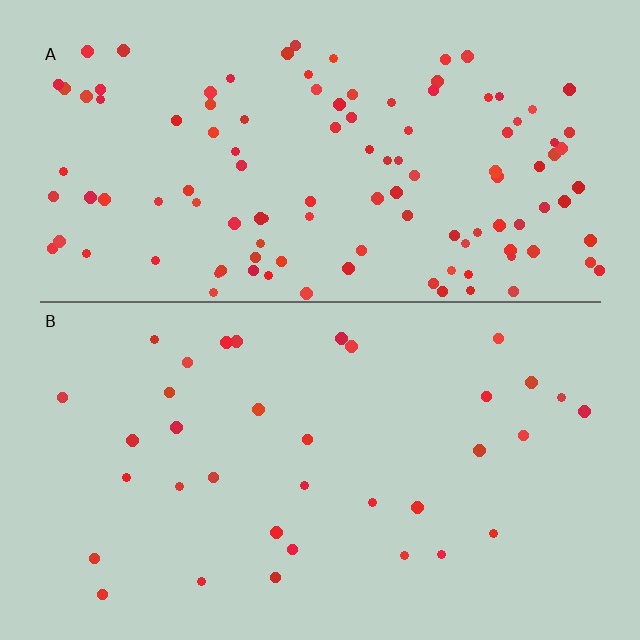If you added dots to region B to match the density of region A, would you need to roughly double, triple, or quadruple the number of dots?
Approximately triple.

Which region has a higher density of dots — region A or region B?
A (the top).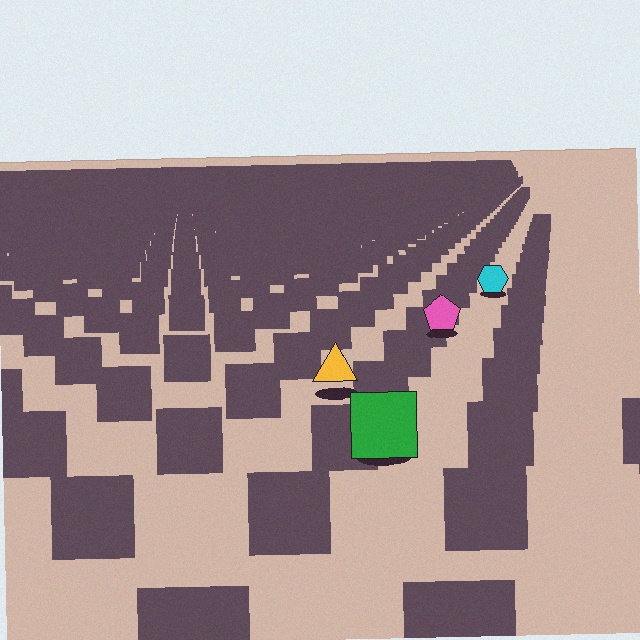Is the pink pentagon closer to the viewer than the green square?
No. The green square is closer — you can tell from the texture gradient: the ground texture is coarser near it.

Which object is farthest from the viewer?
The cyan hexagon is farthest from the viewer. It appears smaller and the ground texture around it is denser.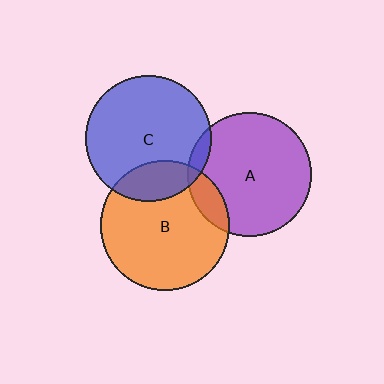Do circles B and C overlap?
Yes.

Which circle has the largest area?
Circle B (orange).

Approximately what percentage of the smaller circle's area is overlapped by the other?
Approximately 20%.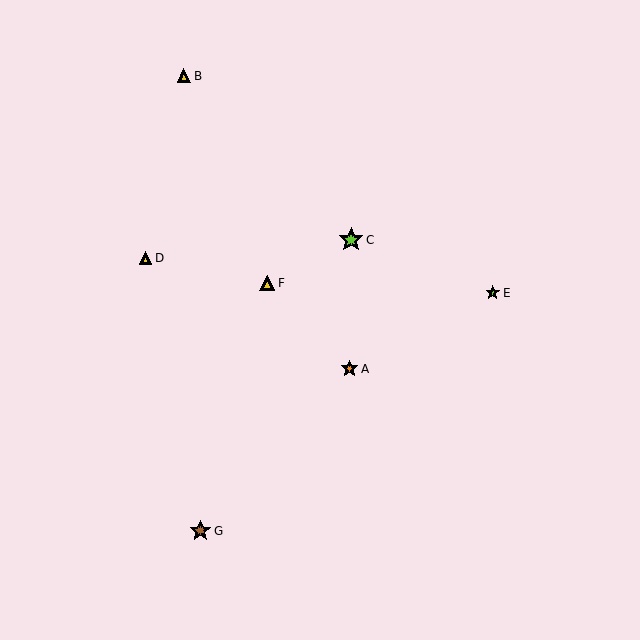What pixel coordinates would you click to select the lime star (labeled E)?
Click at (493, 293) to select the lime star E.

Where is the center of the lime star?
The center of the lime star is at (493, 293).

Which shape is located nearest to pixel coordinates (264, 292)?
The yellow triangle (labeled F) at (267, 283) is nearest to that location.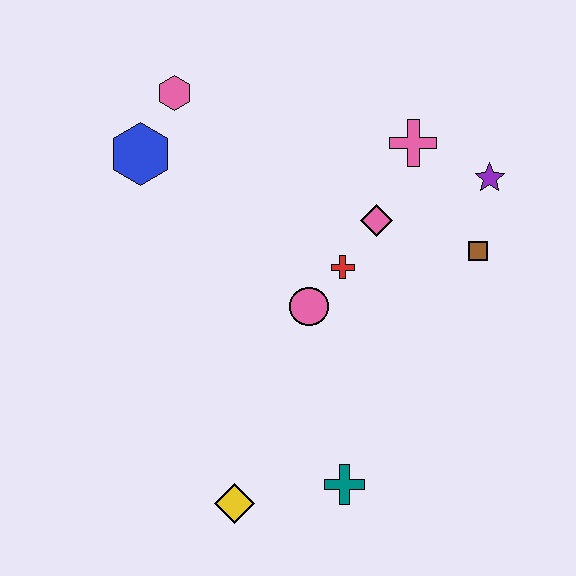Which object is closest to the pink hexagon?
The blue hexagon is closest to the pink hexagon.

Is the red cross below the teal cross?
No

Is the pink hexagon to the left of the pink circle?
Yes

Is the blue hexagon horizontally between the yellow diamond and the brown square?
No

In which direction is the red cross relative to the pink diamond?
The red cross is below the pink diamond.